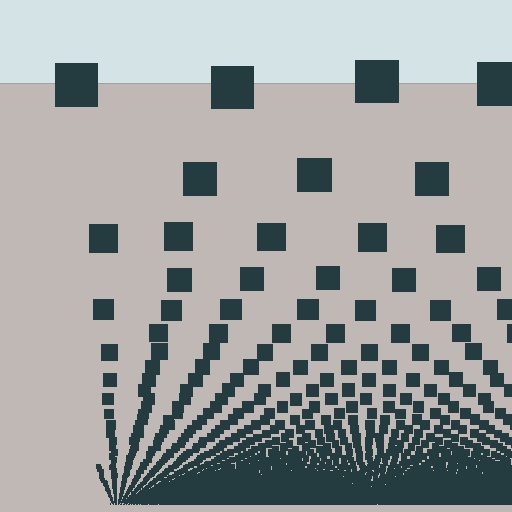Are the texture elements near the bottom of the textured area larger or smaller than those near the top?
Smaller. The gradient is inverted — elements near the bottom are smaller and denser.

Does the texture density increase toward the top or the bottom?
Density increases toward the bottom.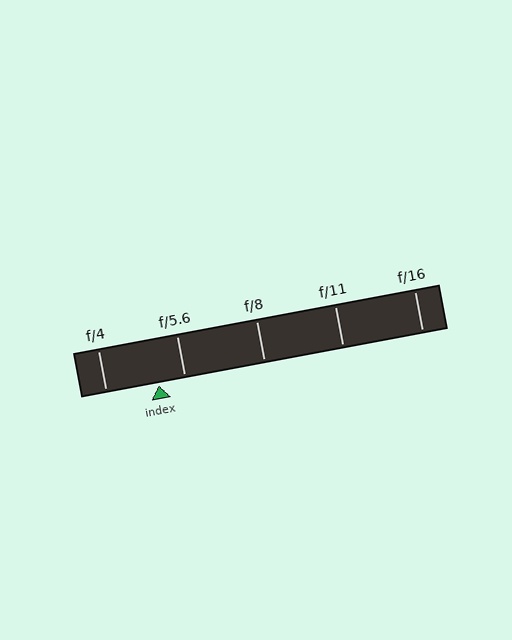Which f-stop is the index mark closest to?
The index mark is closest to f/5.6.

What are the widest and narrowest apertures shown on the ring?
The widest aperture shown is f/4 and the narrowest is f/16.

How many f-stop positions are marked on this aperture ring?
There are 5 f-stop positions marked.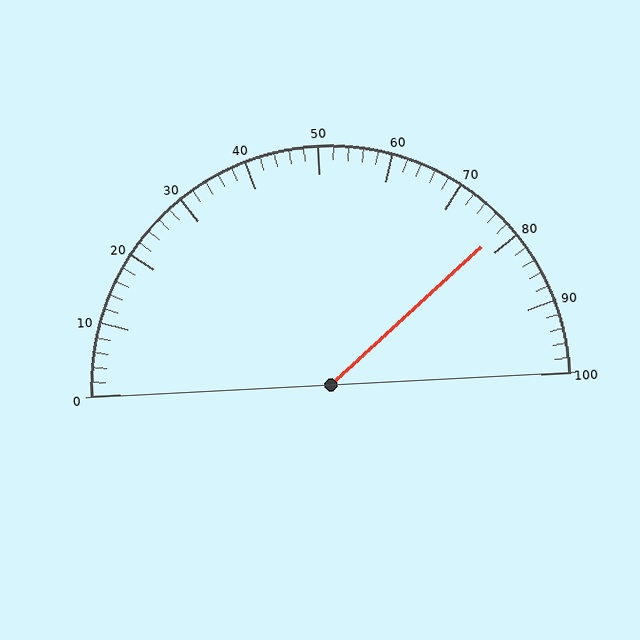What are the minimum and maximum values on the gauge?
The gauge ranges from 0 to 100.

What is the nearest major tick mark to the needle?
The nearest major tick mark is 80.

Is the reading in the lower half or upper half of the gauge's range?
The reading is in the upper half of the range (0 to 100).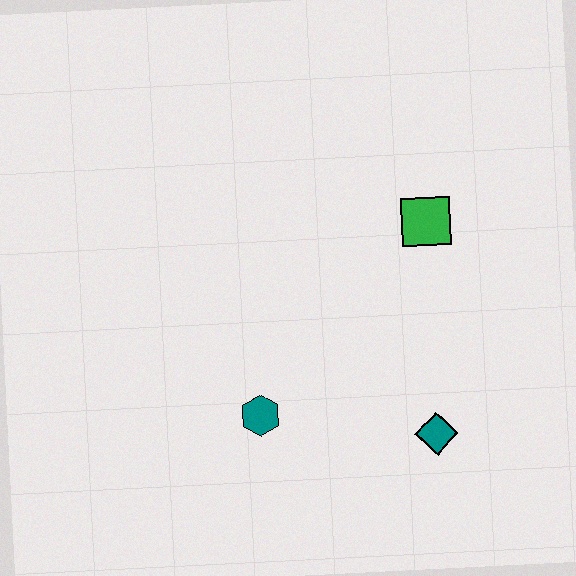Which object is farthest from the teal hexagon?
The green square is farthest from the teal hexagon.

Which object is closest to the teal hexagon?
The teal diamond is closest to the teal hexagon.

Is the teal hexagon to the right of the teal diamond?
No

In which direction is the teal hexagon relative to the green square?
The teal hexagon is below the green square.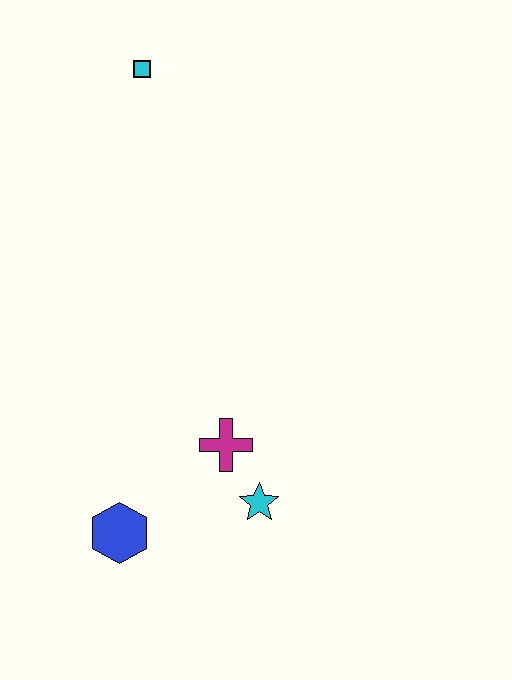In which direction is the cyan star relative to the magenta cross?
The cyan star is below the magenta cross.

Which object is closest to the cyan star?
The magenta cross is closest to the cyan star.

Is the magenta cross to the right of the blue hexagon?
Yes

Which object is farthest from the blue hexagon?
The cyan square is farthest from the blue hexagon.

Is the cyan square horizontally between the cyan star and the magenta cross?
No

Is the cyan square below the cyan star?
No